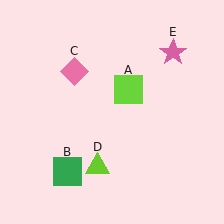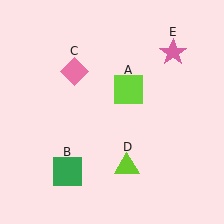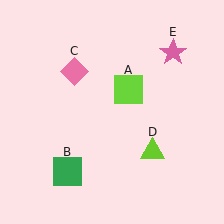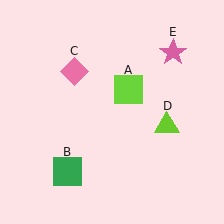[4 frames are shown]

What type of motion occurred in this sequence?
The lime triangle (object D) rotated counterclockwise around the center of the scene.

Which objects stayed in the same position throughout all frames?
Lime square (object A) and green square (object B) and pink diamond (object C) and pink star (object E) remained stationary.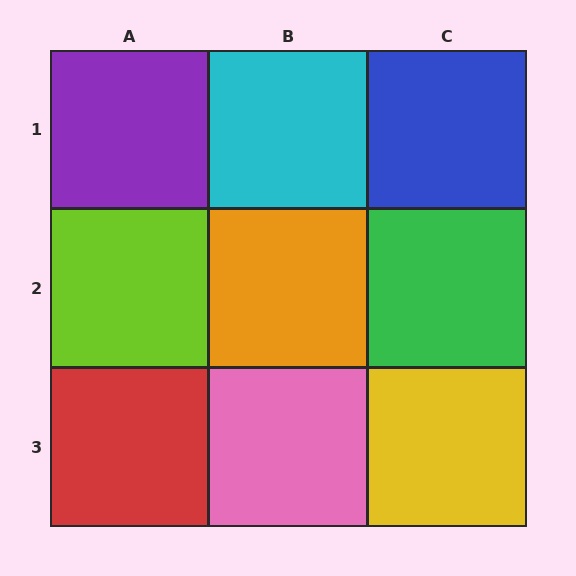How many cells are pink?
1 cell is pink.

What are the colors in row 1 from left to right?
Purple, cyan, blue.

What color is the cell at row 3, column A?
Red.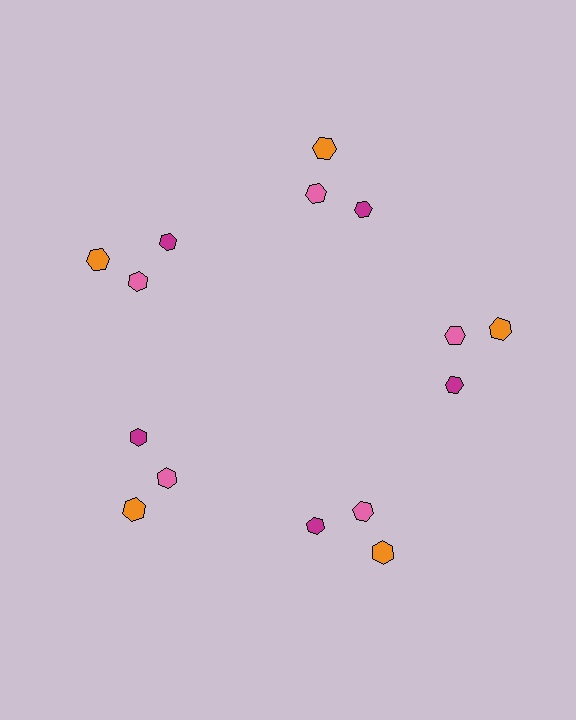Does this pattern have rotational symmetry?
Yes, this pattern has 5-fold rotational symmetry. It looks the same after rotating 72 degrees around the center.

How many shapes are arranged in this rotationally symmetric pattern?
There are 15 shapes, arranged in 5 groups of 3.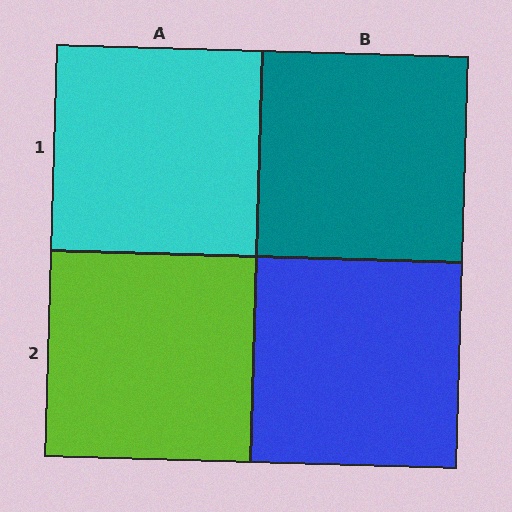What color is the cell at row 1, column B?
Teal.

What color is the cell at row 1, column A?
Cyan.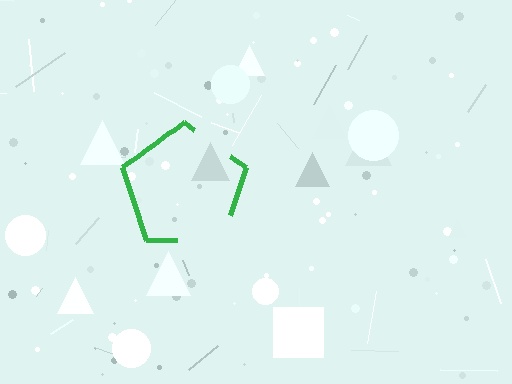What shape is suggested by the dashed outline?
The dashed outline suggests a pentagon.